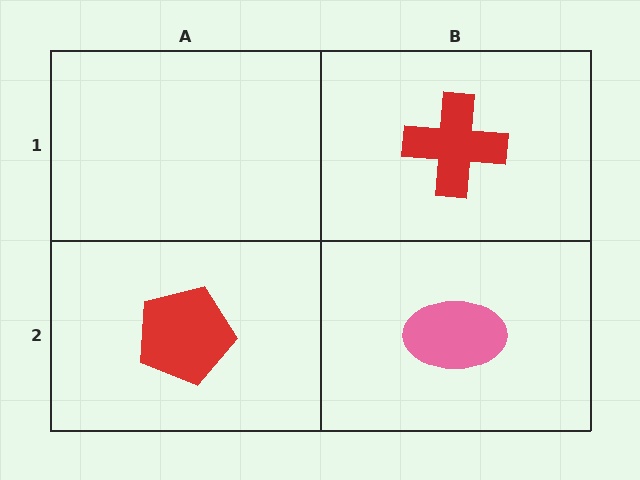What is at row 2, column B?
A pink ellipse.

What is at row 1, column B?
A red cross.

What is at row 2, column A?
A red pentagon.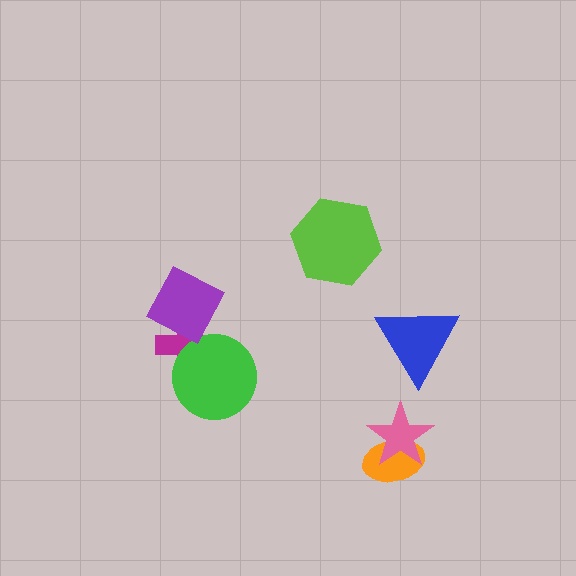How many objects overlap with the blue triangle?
0 objects overlap with the blue triangle.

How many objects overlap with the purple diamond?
1 object overlaps with the purple diamond.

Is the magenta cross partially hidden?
Yes, it is partially covered by another shape.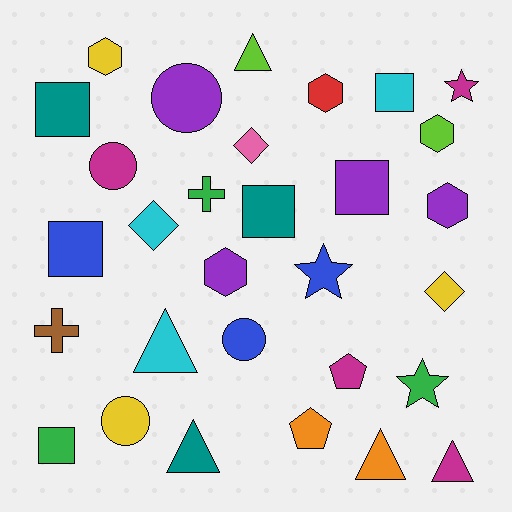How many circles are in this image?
There are 4 circles.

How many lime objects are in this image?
There are 2 lime objects.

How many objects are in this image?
There are 30 objects.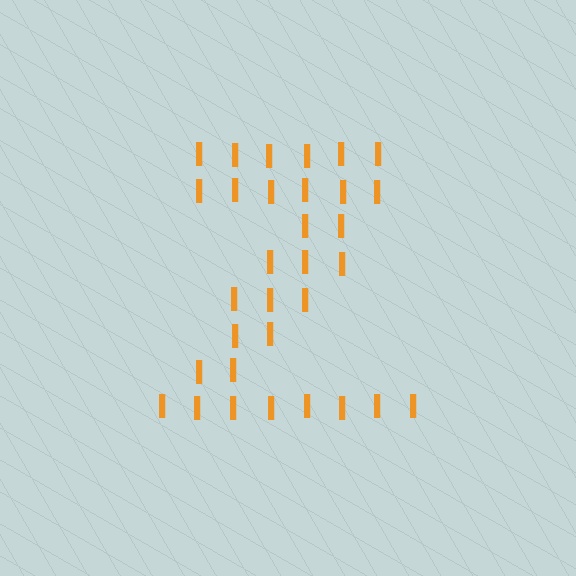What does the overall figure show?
The overall figure shows the letter Z.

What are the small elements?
The small elements are letter I's.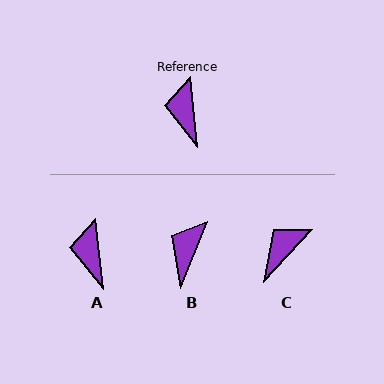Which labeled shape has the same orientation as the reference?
A.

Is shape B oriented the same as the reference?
No, it is off by about 29 degrees.